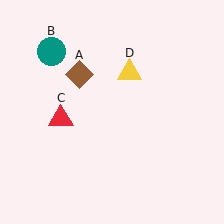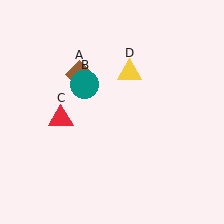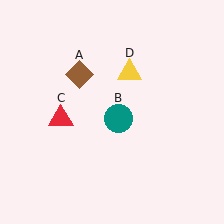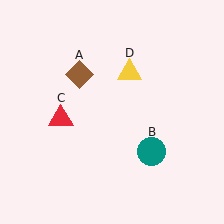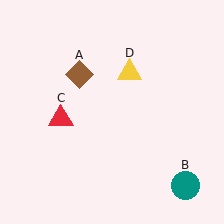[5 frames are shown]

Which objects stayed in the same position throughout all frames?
Brown diamond (object A) and red triangle (object C) and yellow triangle (object D) remained stationary.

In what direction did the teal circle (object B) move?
The teal circle (object B) moved down and to the right.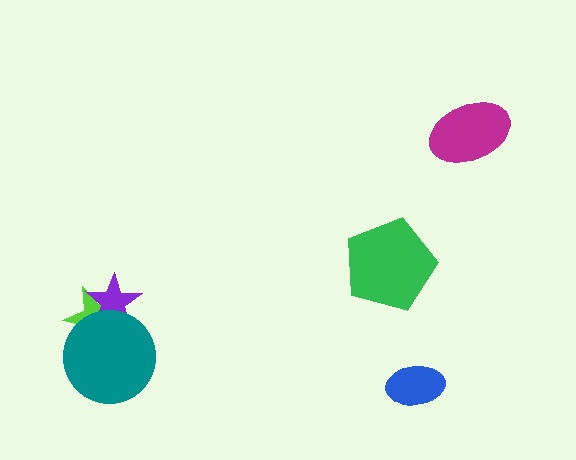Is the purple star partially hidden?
Yes, it is partially covered by another shape.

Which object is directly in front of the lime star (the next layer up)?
The purple star is directly in front of the lime star.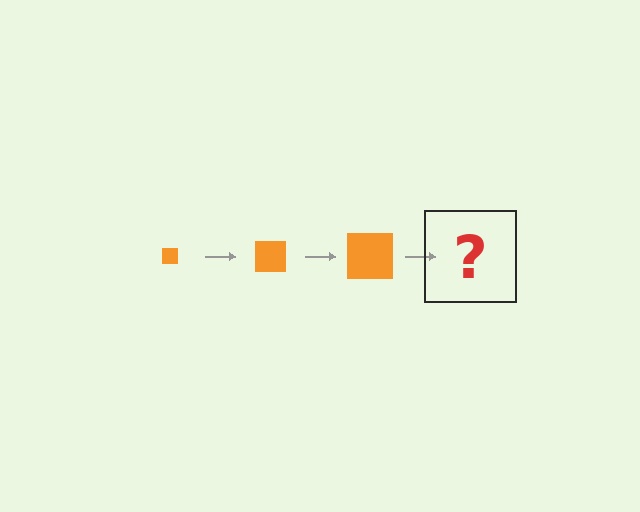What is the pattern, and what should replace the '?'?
The pattern is that the square gets progressively larger each step. The '?' should be an orange square, larger than the previous one.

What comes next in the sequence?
The next element should be an orange square, larger than the previous one.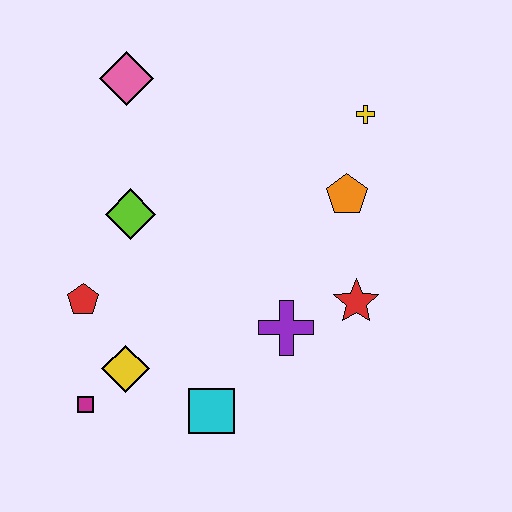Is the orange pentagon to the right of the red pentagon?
Yes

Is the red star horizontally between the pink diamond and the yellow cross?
Yes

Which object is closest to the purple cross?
The red star is closest to the purple cross.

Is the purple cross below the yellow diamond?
No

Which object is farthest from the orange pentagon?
The magenta square is farthest from the orange pentagon.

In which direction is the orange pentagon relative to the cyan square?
The orange pentagon is above the cyan square.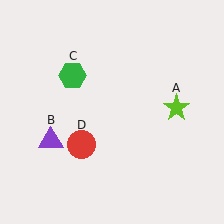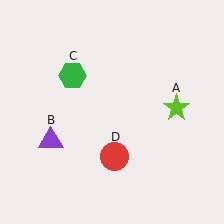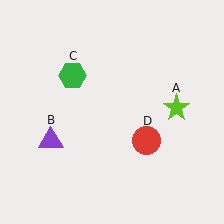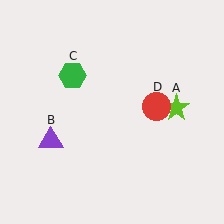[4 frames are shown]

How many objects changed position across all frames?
1 object changed position: red circle (object D).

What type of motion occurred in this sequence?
The red circle (object D) rotated counterclockwise around the center of the scene.